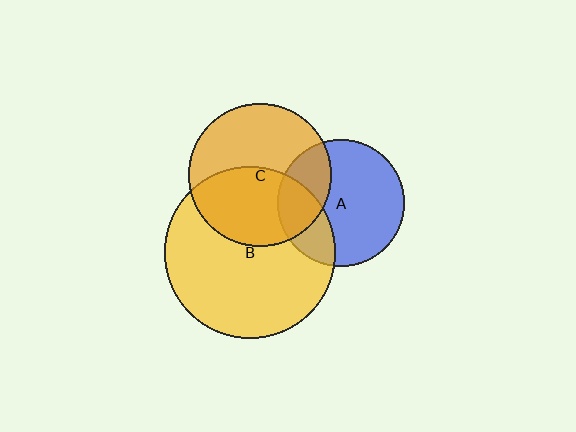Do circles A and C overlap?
Yes.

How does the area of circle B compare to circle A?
Approximately 1.8 times.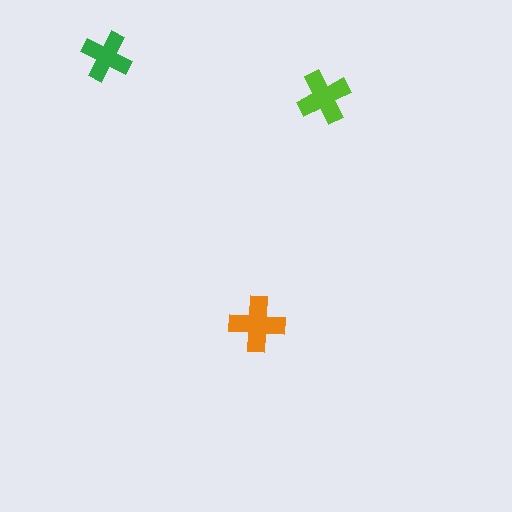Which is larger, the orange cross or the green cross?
The orange one.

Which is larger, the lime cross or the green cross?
The lime one.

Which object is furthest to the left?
The green cross is leftmost.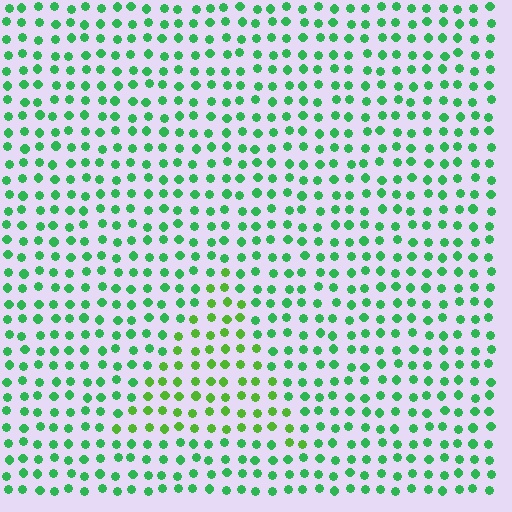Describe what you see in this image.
The image is filled with small green elements in a uniform arrangement. A triangle-shaped region is visible where the elements are tinted to a slightly different hue, forming a subtle color boundary.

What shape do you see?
I see a triangle.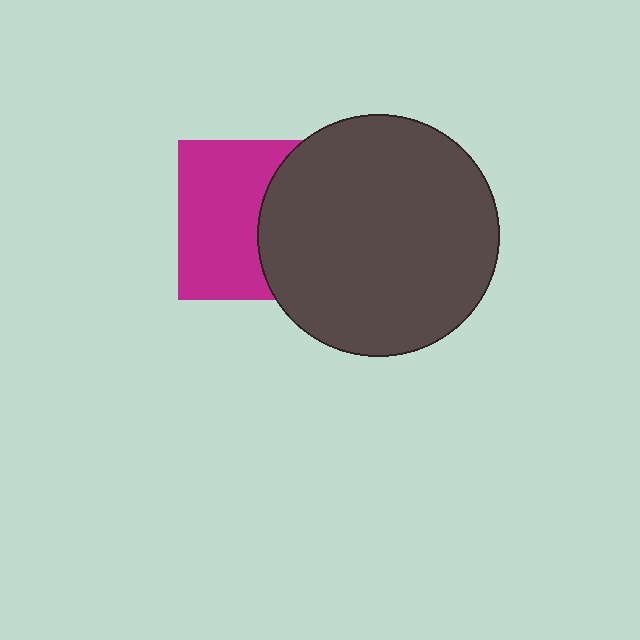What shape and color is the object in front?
The object in front is a dark gray circle.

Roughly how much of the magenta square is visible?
About half of it is visible (roughly 56%).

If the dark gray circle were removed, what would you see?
You would see the complete magenta square.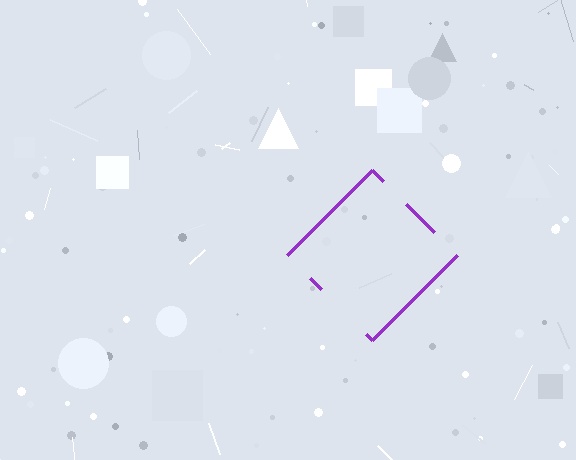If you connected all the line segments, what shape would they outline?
They would outline a diamond.